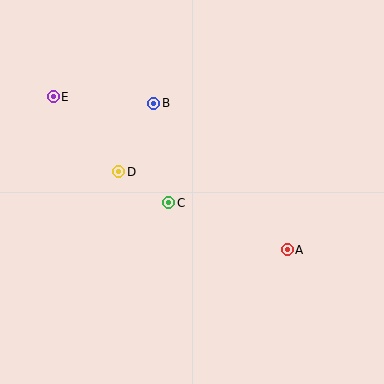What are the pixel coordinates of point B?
Point B is at (154, 103).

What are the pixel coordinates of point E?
Point E is at (53, 97).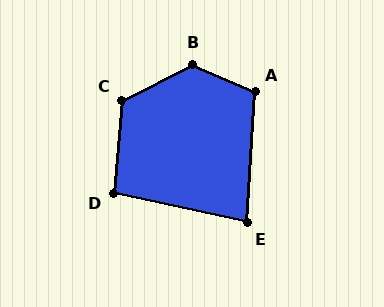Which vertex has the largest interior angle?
B, at approximately 131 degrees.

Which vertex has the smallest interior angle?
E, at approximately 81 degrees.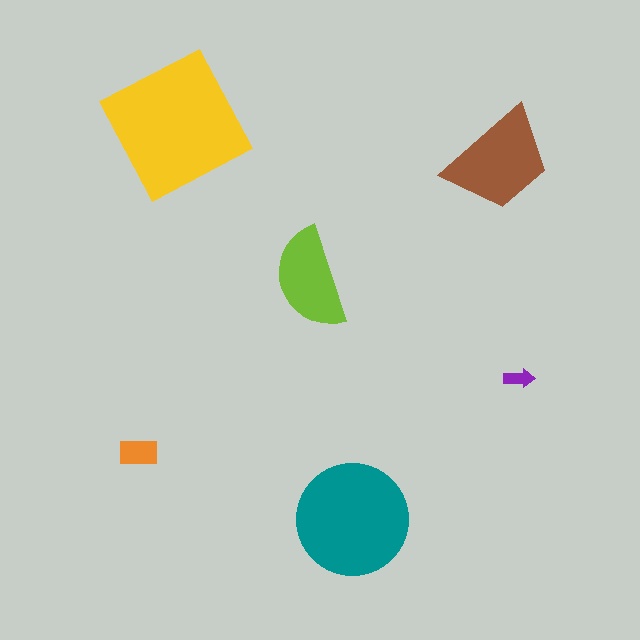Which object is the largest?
The yellow square.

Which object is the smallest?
The purple arrow.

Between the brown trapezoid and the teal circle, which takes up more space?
The teal circle.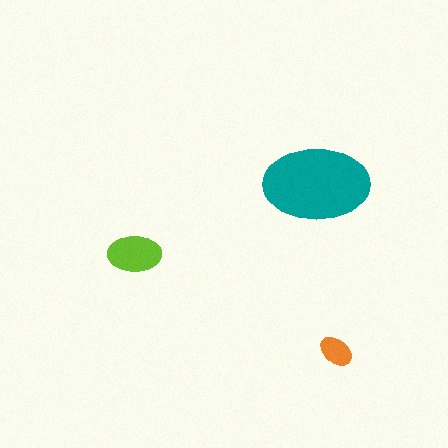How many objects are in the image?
There are 3 objects in the image.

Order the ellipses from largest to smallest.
the teal one, the lime one, the orange one.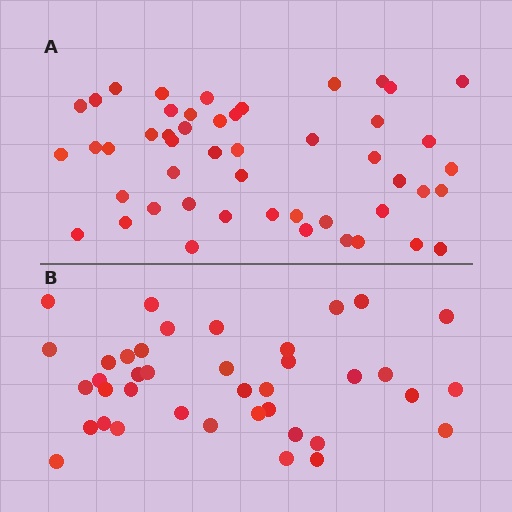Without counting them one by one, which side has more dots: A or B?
Region A (the top region) has more dots.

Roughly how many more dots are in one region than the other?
Region A has roughly 10 or so more dots than region B.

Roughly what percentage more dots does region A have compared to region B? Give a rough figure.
About 25% more.